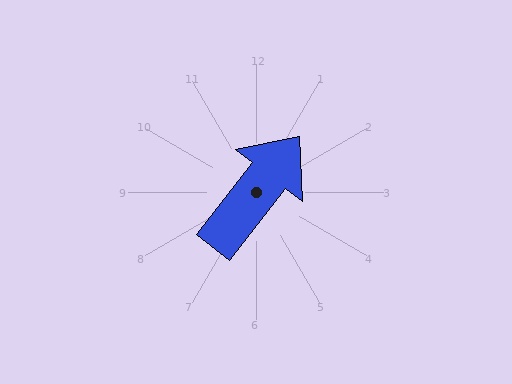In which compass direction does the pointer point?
Northeast.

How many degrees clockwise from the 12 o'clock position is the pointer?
Approximately 38 degrees.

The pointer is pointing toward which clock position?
Roughly 1 o'clock.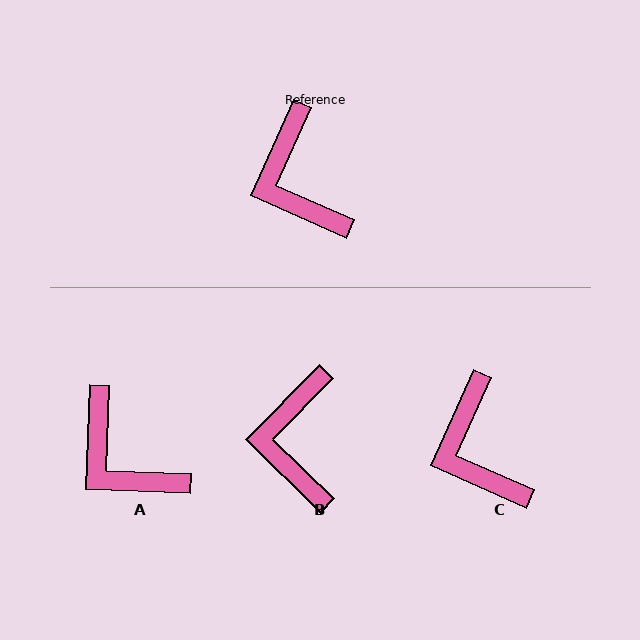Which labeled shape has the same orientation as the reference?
C.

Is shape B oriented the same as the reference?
No, it is off by about 21 degrees.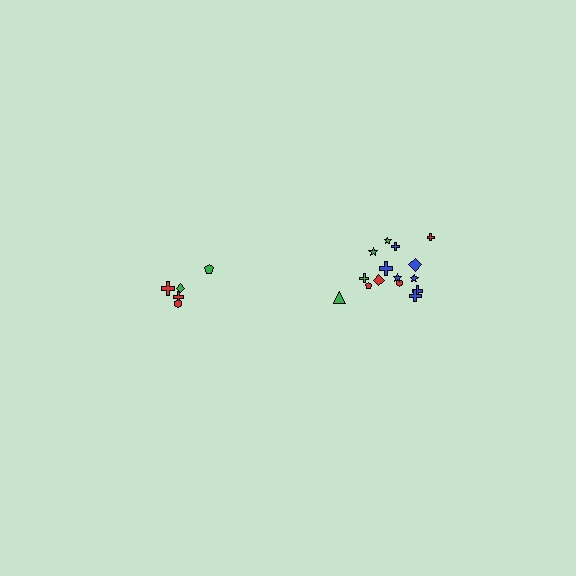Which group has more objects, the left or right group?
The right group.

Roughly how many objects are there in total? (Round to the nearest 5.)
Roughly 20 objects in total.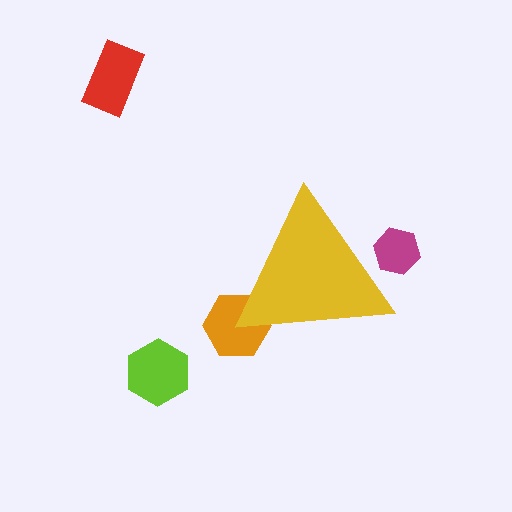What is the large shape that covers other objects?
A yellow triangle.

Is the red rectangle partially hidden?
No, the red rectangle is fully visible.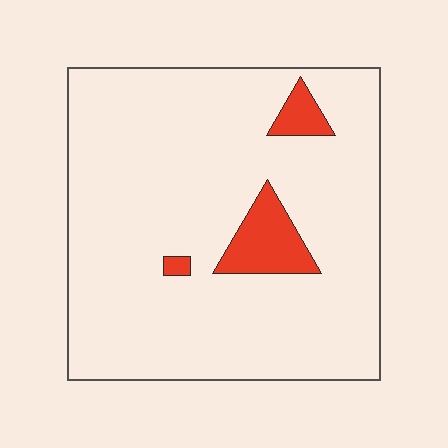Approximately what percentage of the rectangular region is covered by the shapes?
Approximately 10%.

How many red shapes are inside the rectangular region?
3.